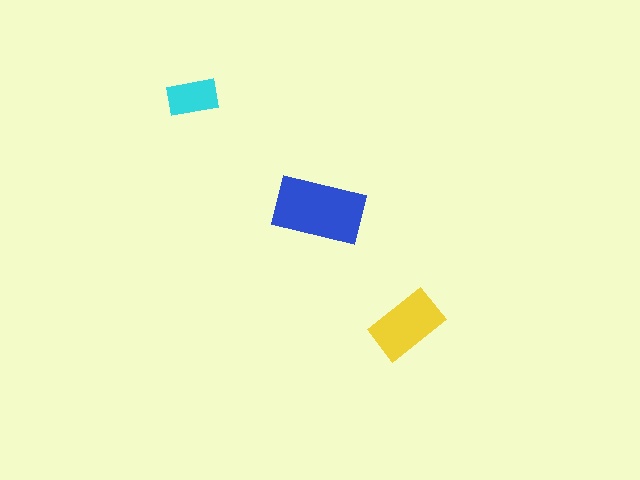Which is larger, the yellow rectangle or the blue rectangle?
The blue one.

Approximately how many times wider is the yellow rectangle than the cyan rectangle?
About 1.5 times wider.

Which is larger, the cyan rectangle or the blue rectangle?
The blue one.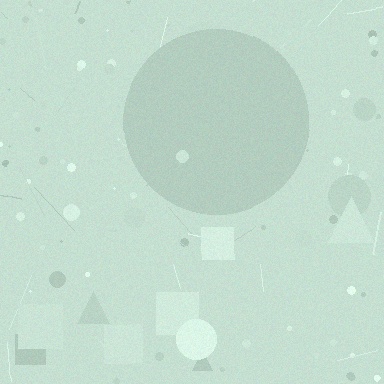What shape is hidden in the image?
A circle is hidden in the image.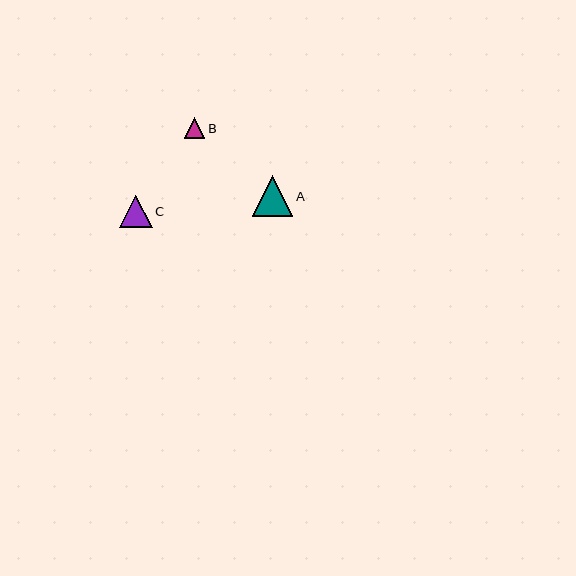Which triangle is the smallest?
Triangle B is the smallest with a size of approximately 21 pixels.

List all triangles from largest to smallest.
From largest to smallest: A, C, B.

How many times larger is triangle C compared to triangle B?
Triangle C is approximately 1.6 times the size of triangle B.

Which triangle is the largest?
Triangle A is the largest with a size of approximately 41 pixels.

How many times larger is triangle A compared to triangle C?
Triangle A is approximately 1.2 times the size of triangle C.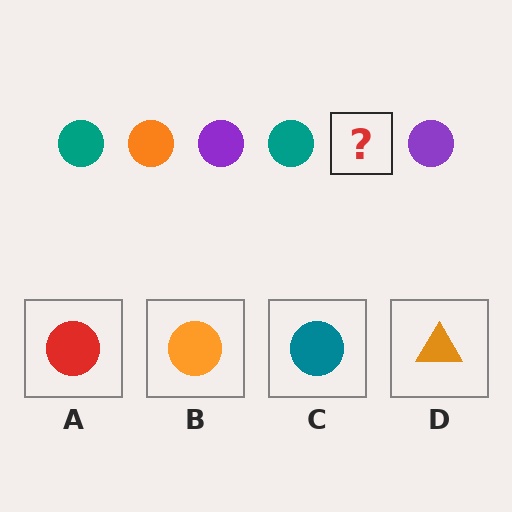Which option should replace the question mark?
Option B.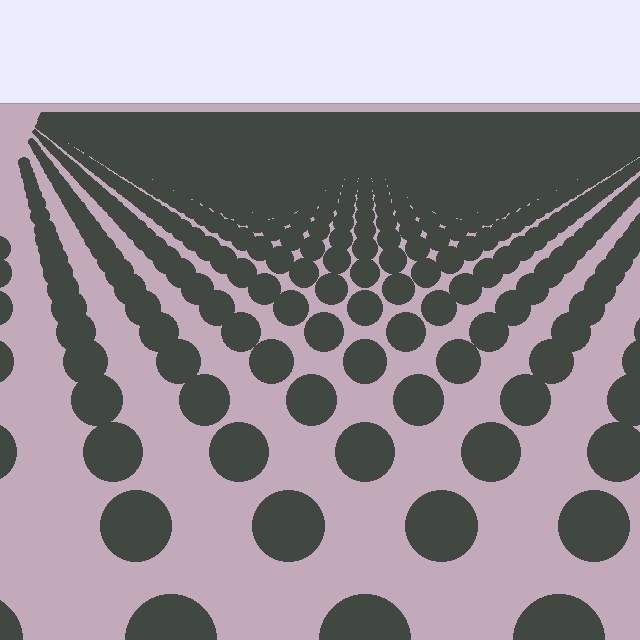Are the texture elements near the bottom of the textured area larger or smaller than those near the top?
Larger. Near the bottom, elements are closer to the viewer and appear at a bigger on-screen size.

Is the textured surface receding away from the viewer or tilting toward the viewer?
The surface is receding away from the viewer. Texture elements get smaller and denser toward the top.